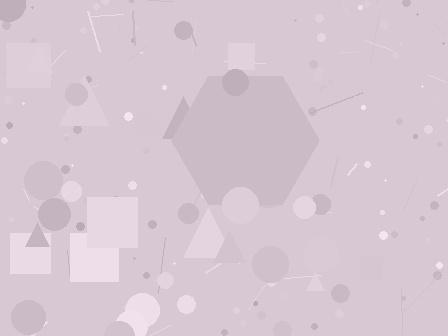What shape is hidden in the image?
A hexagon is hidden in the image.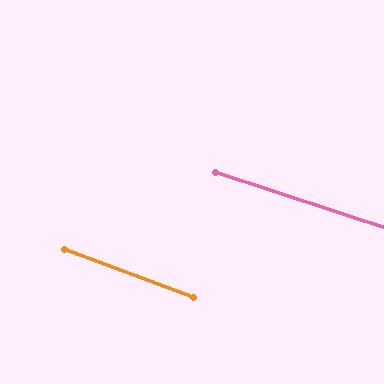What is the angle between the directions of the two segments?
Approximately 2 degrees.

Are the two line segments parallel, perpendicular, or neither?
Parallel — their directions differ by only 1.9°.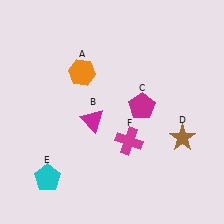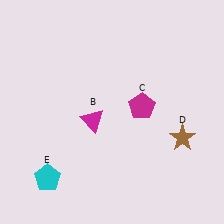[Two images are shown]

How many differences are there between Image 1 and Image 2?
There are 2 differences between the two images.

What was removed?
The orange hexagon (A), the magenta cross (F) were removed in Image 2.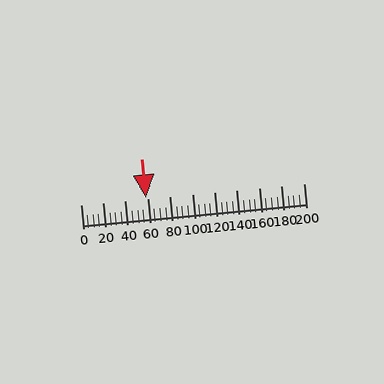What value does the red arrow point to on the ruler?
The red arrow points to approximately 58.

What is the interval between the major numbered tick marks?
The major tick marks are spaced 20 units apart.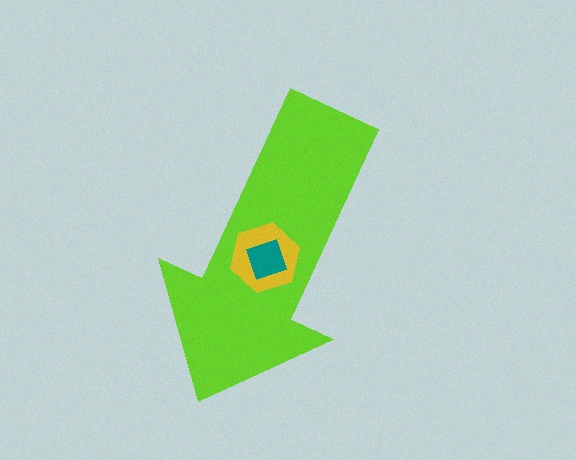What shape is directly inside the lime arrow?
The yellow hexagon.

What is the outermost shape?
The lime arrow.